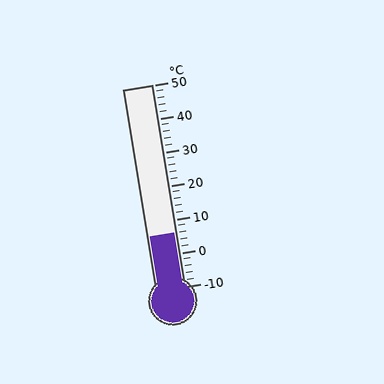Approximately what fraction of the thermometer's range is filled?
The thermometer is filled to approximately 25% of its range.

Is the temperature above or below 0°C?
The temperature is above 0°C.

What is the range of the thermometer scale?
The thermometer scale ranges from -10°C to 50°C.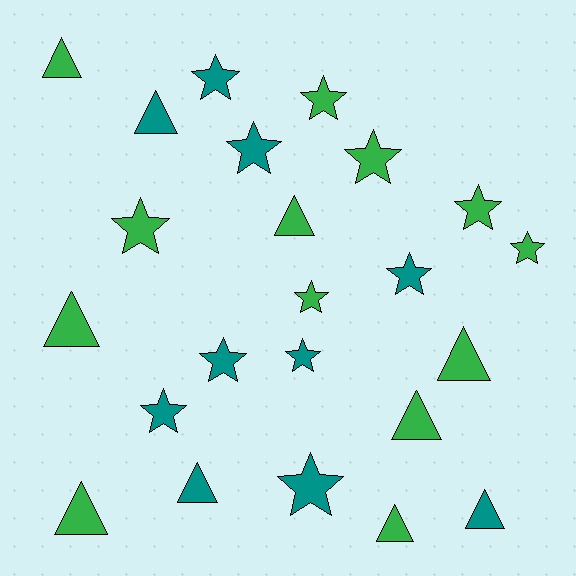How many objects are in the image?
There are 23 objects.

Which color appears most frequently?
Green, with 13 objects.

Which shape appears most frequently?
Star, with 13 objects.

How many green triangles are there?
There are 7 green triangles.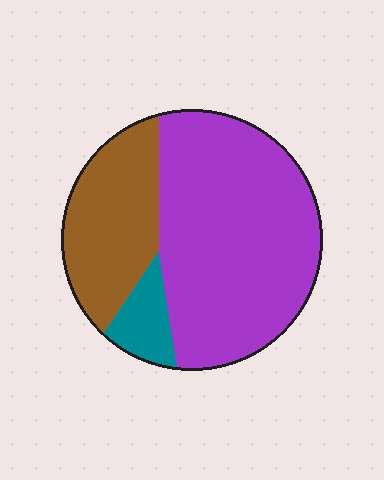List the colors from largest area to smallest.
From largest to smallest: purple, brown, teal.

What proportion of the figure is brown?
Brown covers around 30% of the figure.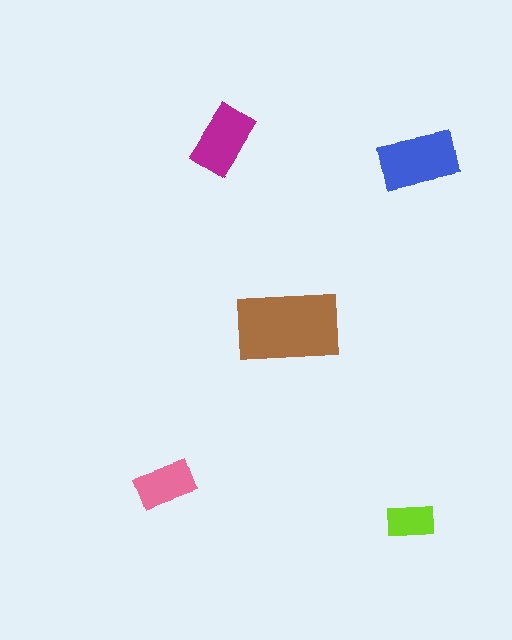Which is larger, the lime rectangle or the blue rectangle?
The blue one.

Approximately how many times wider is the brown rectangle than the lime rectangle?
About 2 times wider.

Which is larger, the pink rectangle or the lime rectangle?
The pink one.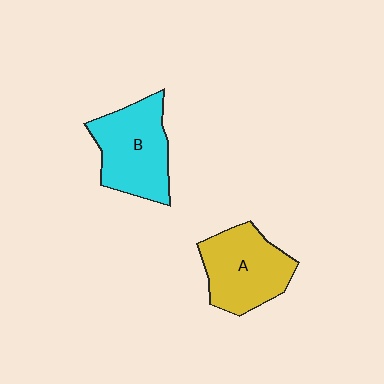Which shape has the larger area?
Shape B (cyan).